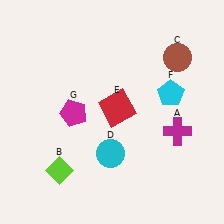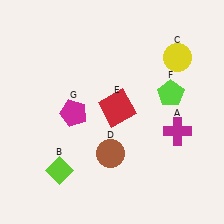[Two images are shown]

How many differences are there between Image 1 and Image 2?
There are 3 differences between the two images.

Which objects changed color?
C changed from brown to yellow. D changed from cyan to brown. F changed from cyan to lime.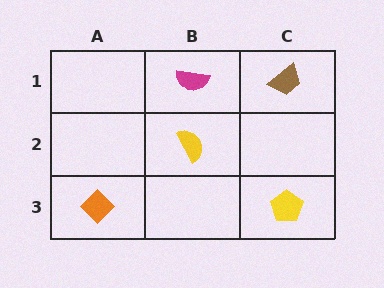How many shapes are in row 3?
2 shapes.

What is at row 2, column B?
A yellow semicircle.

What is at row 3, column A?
An orange diamond.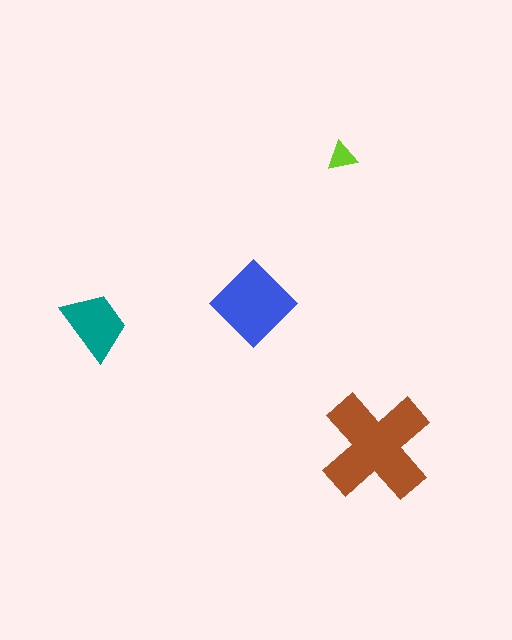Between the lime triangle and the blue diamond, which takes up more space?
The blue diamond.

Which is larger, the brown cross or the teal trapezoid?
The brown cross.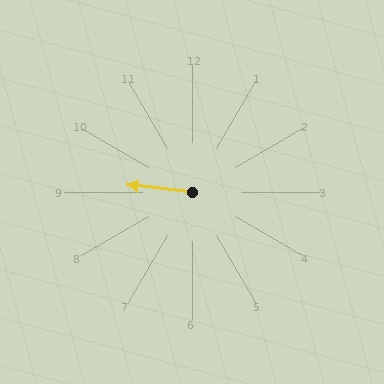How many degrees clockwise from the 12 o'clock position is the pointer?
Approximately 277 degrees.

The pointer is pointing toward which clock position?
Roughly 9 o'clock.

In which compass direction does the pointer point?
West.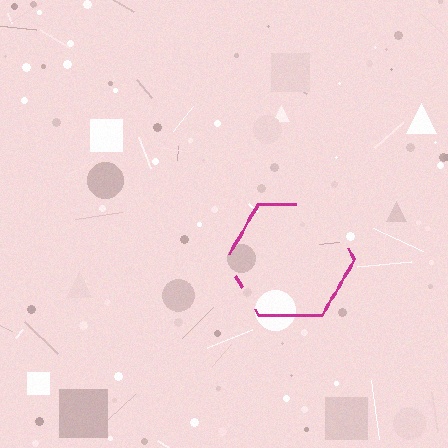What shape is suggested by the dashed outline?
The dashed outline suggests a hexagon.